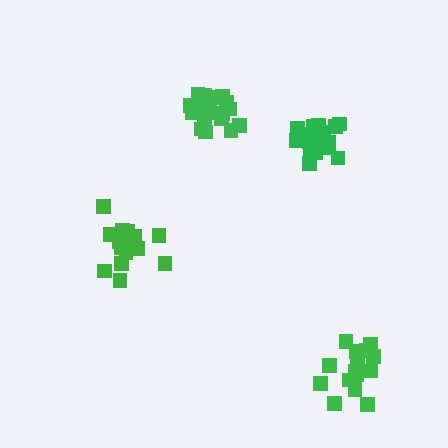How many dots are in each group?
Group 1: 20 dots, Group 2: 17 dots, Group 3: 20 dots, Group 4: 15 dots (72 total).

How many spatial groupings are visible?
There are 4 spatial groupings.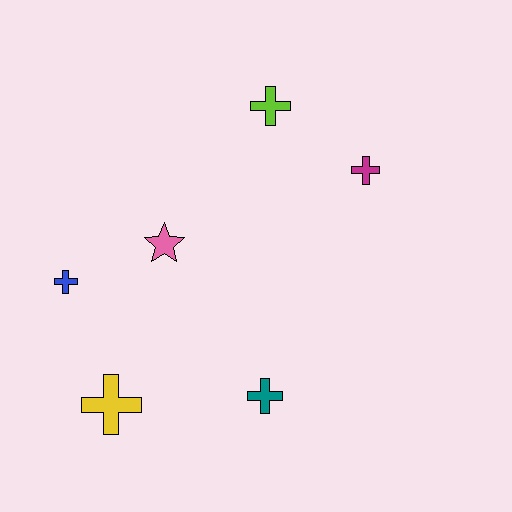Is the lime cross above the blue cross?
Yes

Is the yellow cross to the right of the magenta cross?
No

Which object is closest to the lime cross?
The magenta cross is closest to the lime cross.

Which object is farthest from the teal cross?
The lime cross is farthest from the teal cross.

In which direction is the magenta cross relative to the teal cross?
The magenta cross is above the teal cross.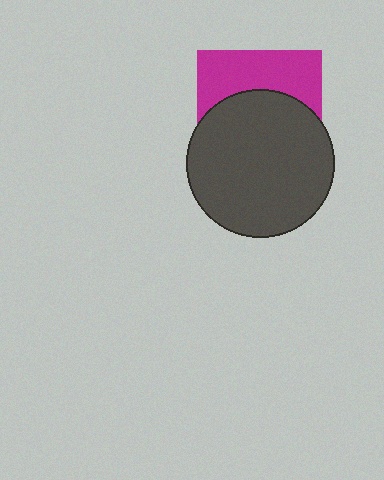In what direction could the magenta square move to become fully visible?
The magenta square could move up. That would shift it out from behind the dark gray circle entirely.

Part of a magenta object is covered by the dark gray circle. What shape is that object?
It is a square.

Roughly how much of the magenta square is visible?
A small part of it is visible (roughly 39%).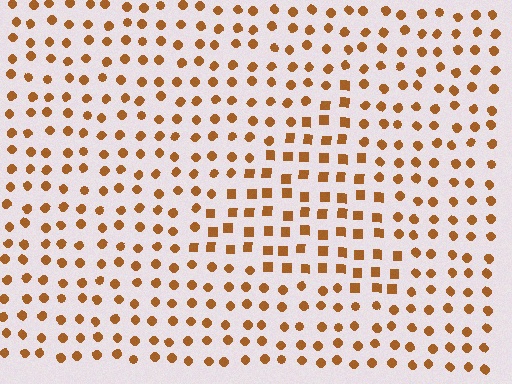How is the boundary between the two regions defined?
The boundary is defined by a change in element shape: squares inside vs. circles outside. All elements share the same color and spacing.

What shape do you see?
I see a triangle.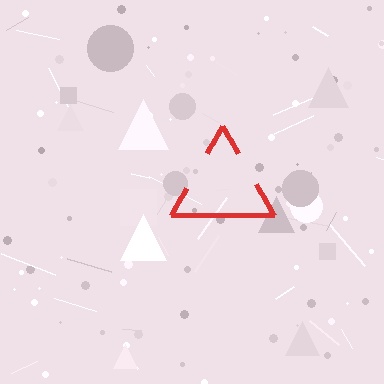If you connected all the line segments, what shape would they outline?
They would outline a triangle.